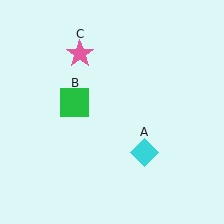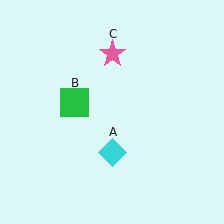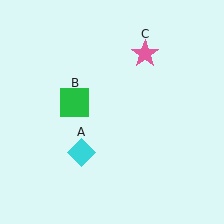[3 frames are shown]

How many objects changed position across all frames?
2 objects changed position: cyan diamond (object A), pink star (object C).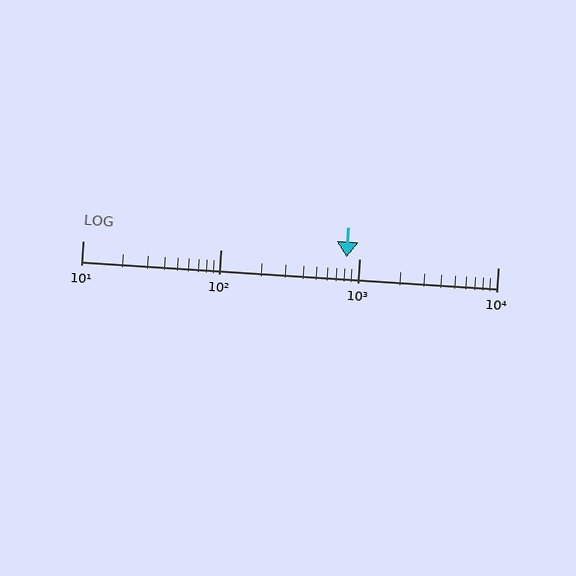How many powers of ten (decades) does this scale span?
The scale spans 3 decades, from 10 to 10000.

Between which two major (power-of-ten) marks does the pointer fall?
The pointer is between 100 and 1000.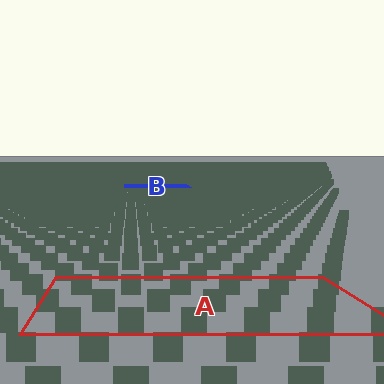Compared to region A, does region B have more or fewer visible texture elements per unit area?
Region B has more texture elements per unit area — they are packed more densely because it is farther away.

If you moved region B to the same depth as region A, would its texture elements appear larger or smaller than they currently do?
They would appear larger. At a closer depth, the same texture elements are projected at a bigger on-screen size.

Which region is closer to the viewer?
Region A is closer. The texture elements there are larger and more spread out.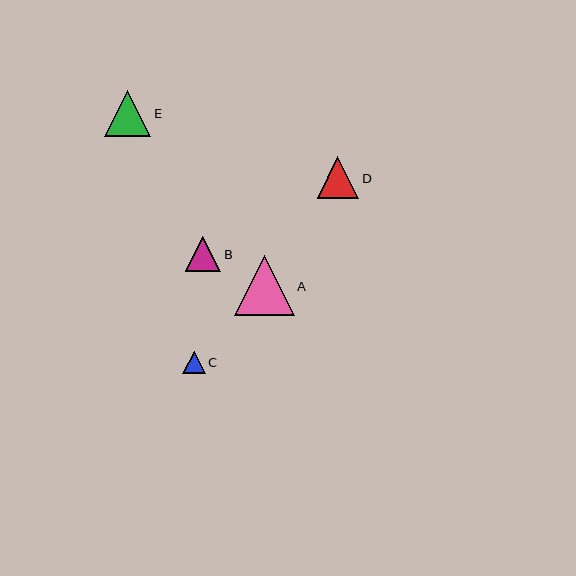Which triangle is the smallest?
Triangle C is the smallest with a size of approximately 23 pixels.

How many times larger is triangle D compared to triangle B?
Triangle D is approximately 1.2 times the size of triangle B.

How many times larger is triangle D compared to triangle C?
Triangle D is approximately 1.8 times the size of triangle C.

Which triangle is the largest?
Triangle A is the largest with a size of approximately 60 pixels.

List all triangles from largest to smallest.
From largest to smallest: A, E, D, B, C.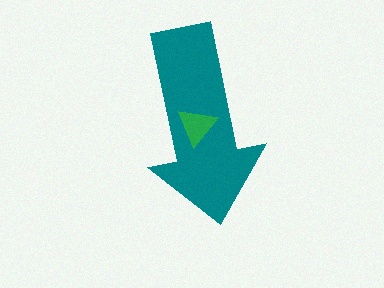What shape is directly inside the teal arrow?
The green triangle.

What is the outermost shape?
The teal arrow.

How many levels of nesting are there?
2.